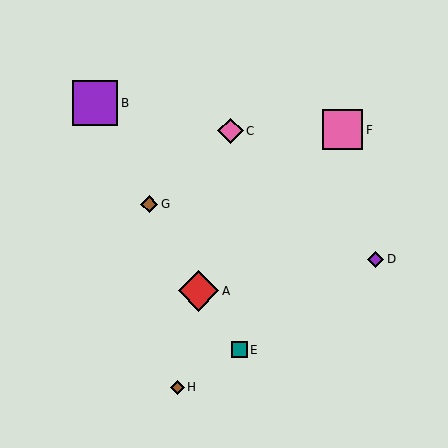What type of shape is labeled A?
Shape A is a red diamond.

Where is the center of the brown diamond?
The center of the brown diamond is at (149, 204).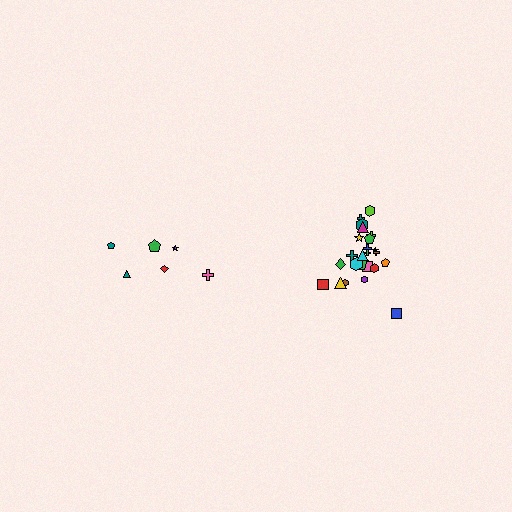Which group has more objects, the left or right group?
The right group.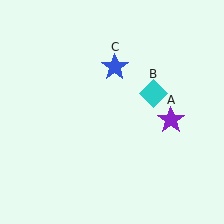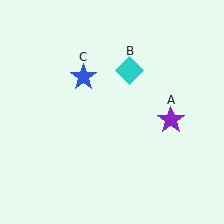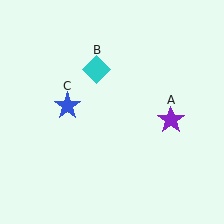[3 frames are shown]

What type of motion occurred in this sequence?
The cyan diamond (object B), blue star (object C) rotated counterclockwise around the center of the scene.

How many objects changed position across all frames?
2 objects changed position: cyan diamond (object B), blue star (object C).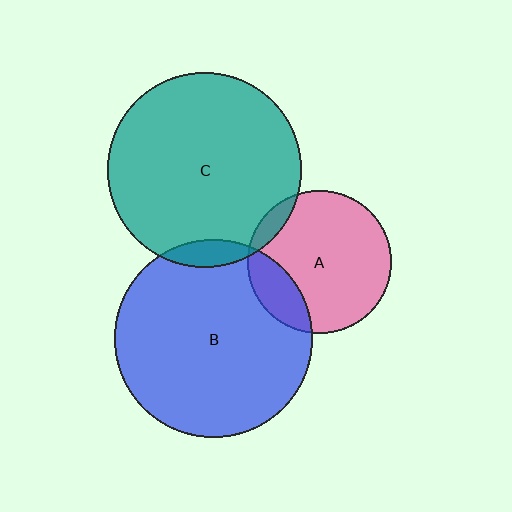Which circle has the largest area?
Circle B (blue).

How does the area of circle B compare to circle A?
Approximately 1.9 times.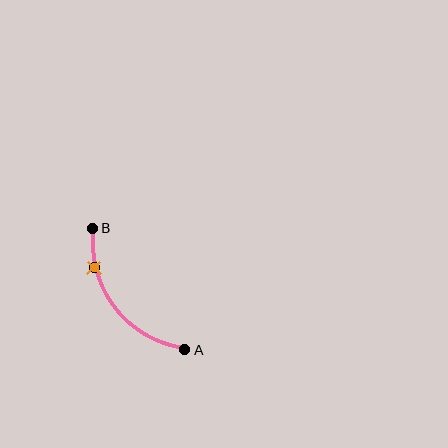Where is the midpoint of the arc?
The arc midpoint is the point on the curve farthest from the straight line joining A and B. It sits below and to the left of that line.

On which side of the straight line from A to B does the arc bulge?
The arc bulges below and to the left of the straight line connecting A and B.